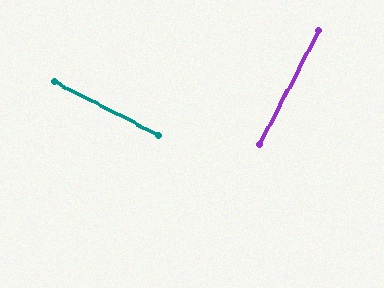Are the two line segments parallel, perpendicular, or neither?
Perpendicular — they meet at approximately 90°.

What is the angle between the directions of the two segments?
Approximately 90 degrees.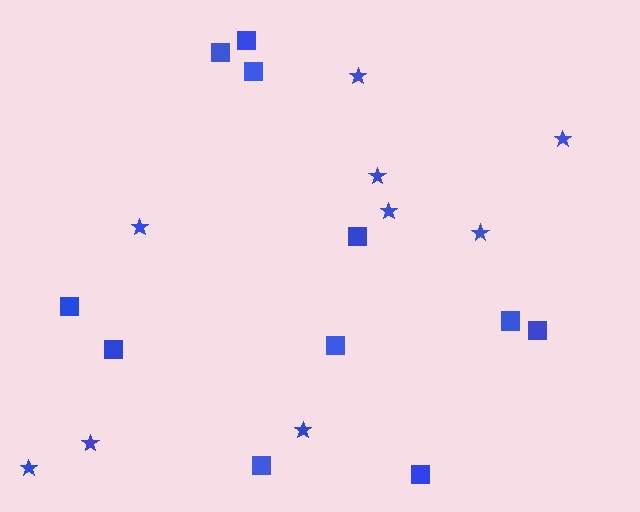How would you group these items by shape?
There are 2 groups: one group of squares (11) and one group of stars (9).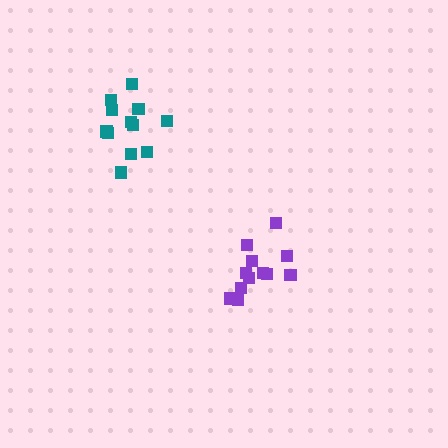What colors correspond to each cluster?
The clusters are colored: purple, teal.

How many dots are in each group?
Group 1: 12 dots, Group 2: 12 dots (24 total).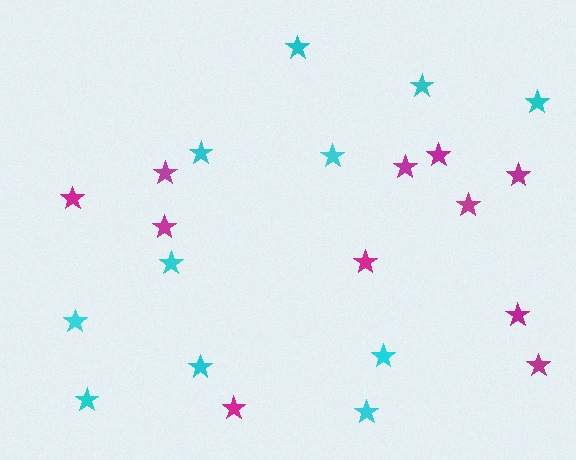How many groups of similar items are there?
There are 2 groups: one group of cyan stars (11) and one group of magenta stars (11).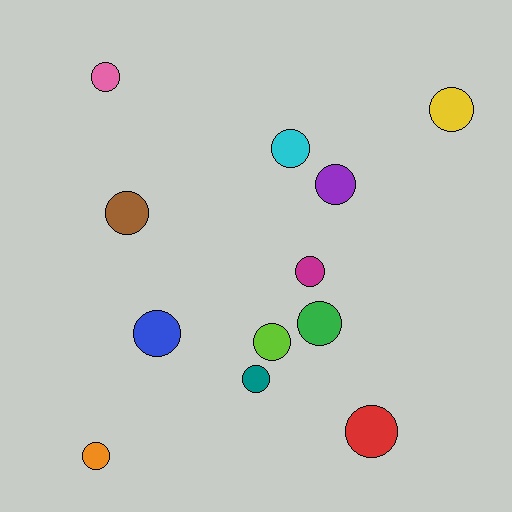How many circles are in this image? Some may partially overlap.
There are 12 circles.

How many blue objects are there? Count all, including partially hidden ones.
There is 1 blue object.